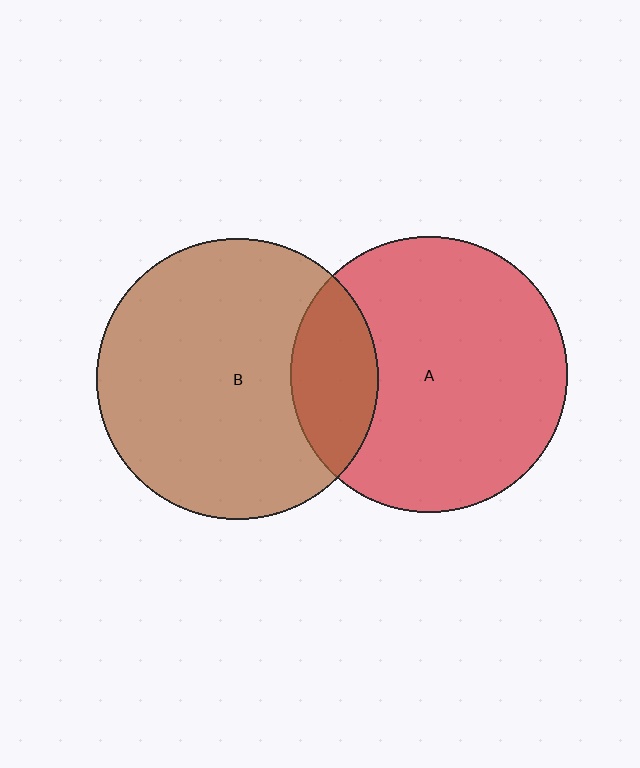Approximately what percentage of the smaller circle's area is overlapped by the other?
Approximately 20%.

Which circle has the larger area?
Circle B (brown).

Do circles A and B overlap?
Yes.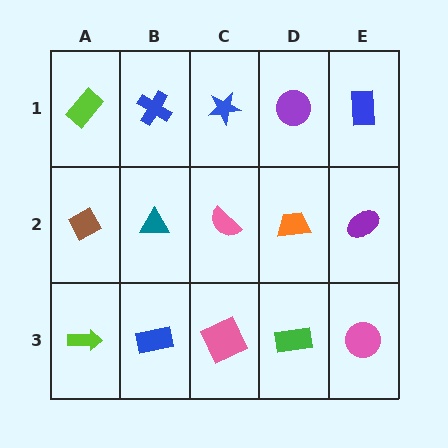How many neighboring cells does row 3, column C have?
3.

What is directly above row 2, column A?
A lime rectangle.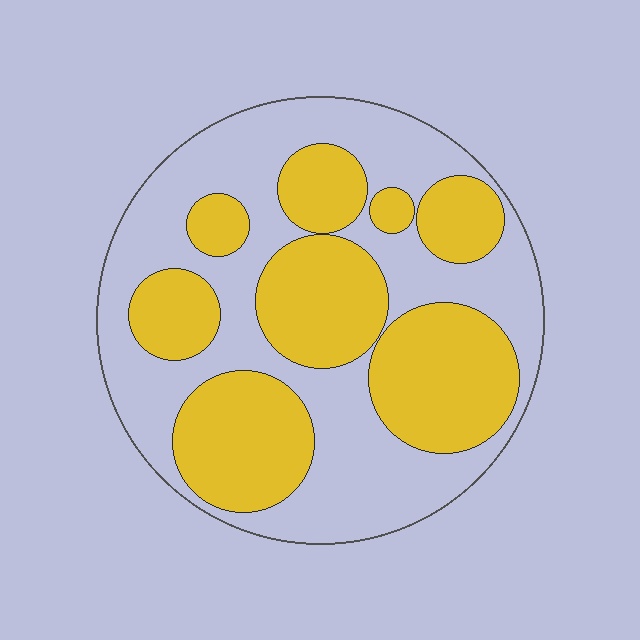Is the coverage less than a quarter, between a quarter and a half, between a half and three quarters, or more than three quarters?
Between a quarter and a half.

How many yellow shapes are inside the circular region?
8.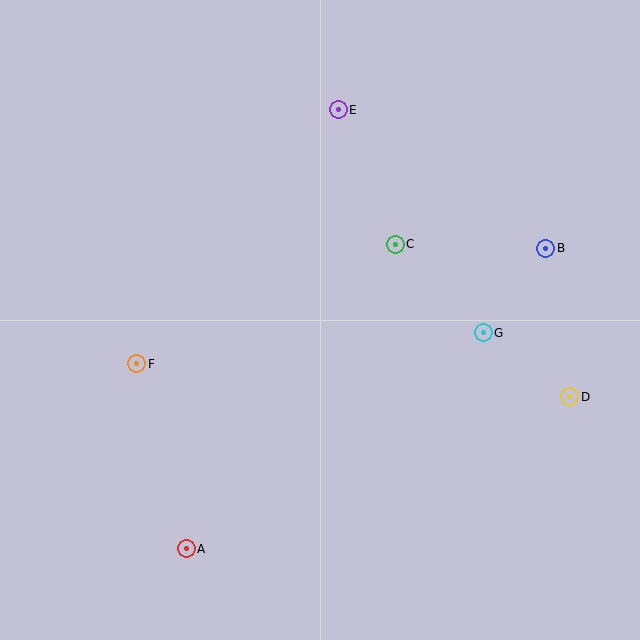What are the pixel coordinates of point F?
Point F is at (137, 364).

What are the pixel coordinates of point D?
Point D is at (570, 397).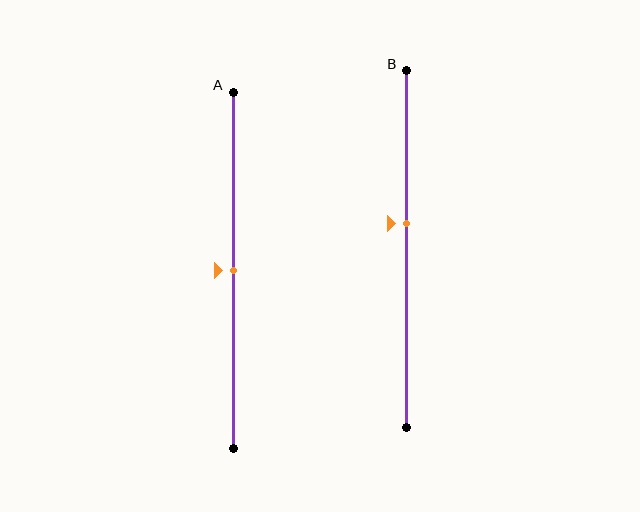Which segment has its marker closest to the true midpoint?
Segment A has its marker closest to the true midpoint.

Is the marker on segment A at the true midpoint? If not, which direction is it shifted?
Yes, the marker on segment A is at the true midpoint.